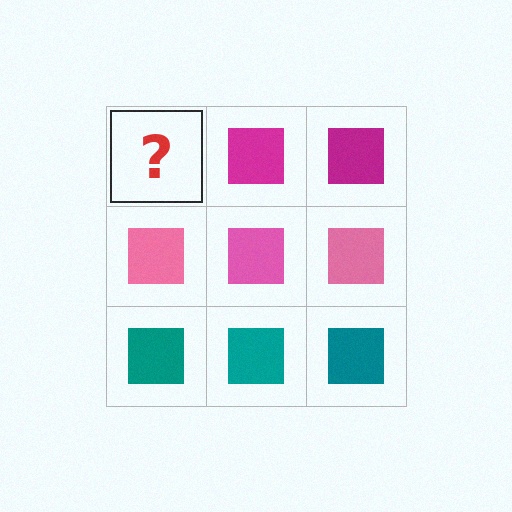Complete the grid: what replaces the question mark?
The question mark should be replaced with a magenta square.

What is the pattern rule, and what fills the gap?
The rule is that each row has a consistent color. The gap should be filled with a magenta square.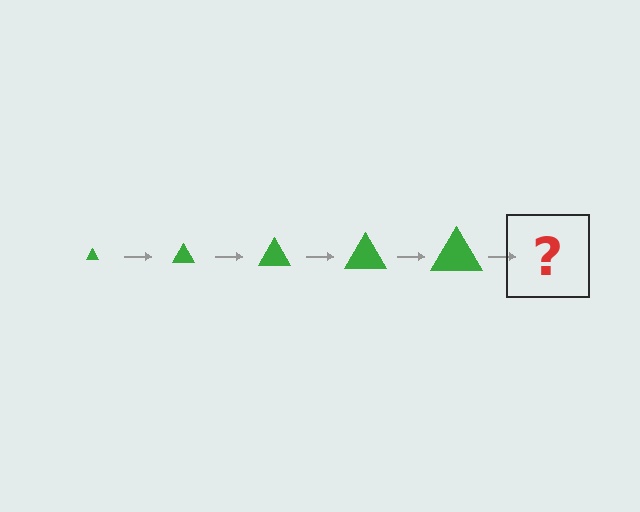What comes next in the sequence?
The next element should be a green triangle, larger than the previous one.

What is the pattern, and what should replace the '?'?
The pattern is that the triangle gets progressively larger each step. The '?' should be a green triangle, larger than the previous one.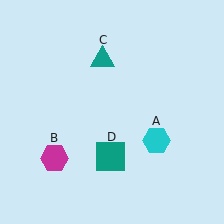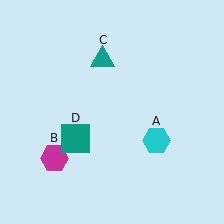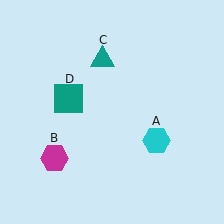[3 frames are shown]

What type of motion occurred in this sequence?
The teal square (object D) rotated clockwise around the center of the scene.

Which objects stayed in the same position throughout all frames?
Cyan hexagon (object A) and magenta hexagon (object B) and teal triangle (object C) remained stationary.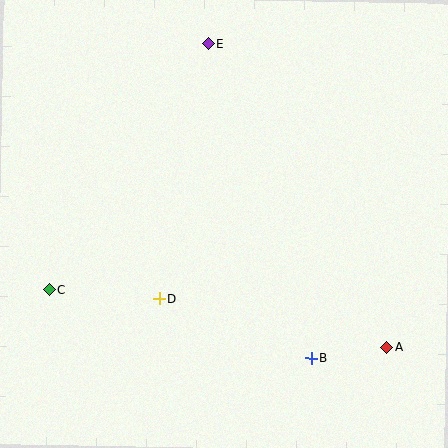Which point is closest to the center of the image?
Point D at (159, 299) is closest to the center.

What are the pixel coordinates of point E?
Point E is at (208, 43).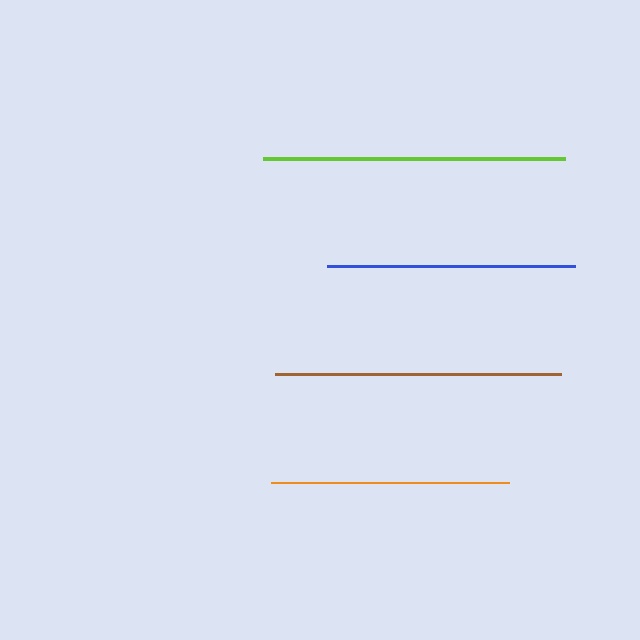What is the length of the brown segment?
The brown segment is approximately 286 pixels long.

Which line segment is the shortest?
The orange line is the shortest at approximately 237 pixels.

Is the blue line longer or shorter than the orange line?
The blue line is longer than the orange line.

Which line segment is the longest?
The lime line is the longest at approximately 302 pixels.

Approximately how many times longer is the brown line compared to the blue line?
The brown line is approximately 1.2 times the length of the blue line.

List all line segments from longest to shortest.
From longest to shortest: lime, brown, blue, orange.